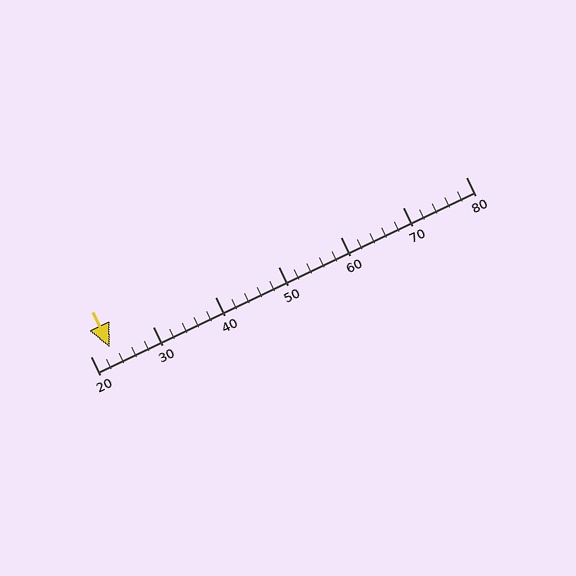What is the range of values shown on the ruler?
The ruler shows values from 20 to 80.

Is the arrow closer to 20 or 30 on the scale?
The arrow is closer to 20.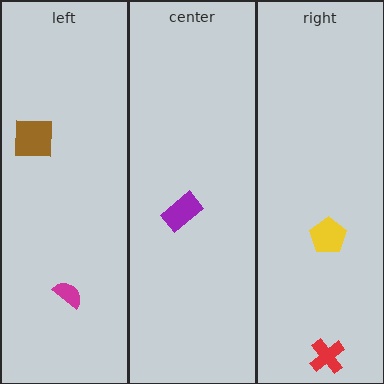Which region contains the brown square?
The left region.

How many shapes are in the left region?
2.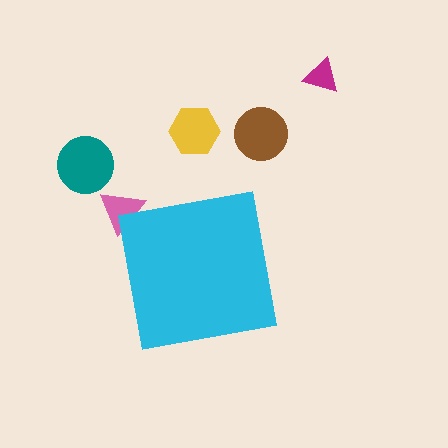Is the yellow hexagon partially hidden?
No, the yellow hexagon is fully visible.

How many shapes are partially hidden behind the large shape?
1 shape is partially hidden.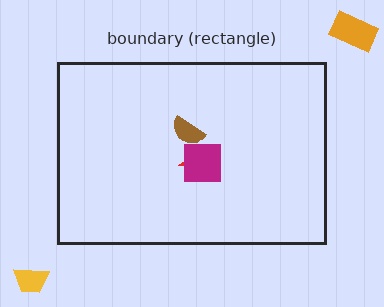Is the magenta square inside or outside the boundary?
Inside.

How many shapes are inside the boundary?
3 inside, 2 outside.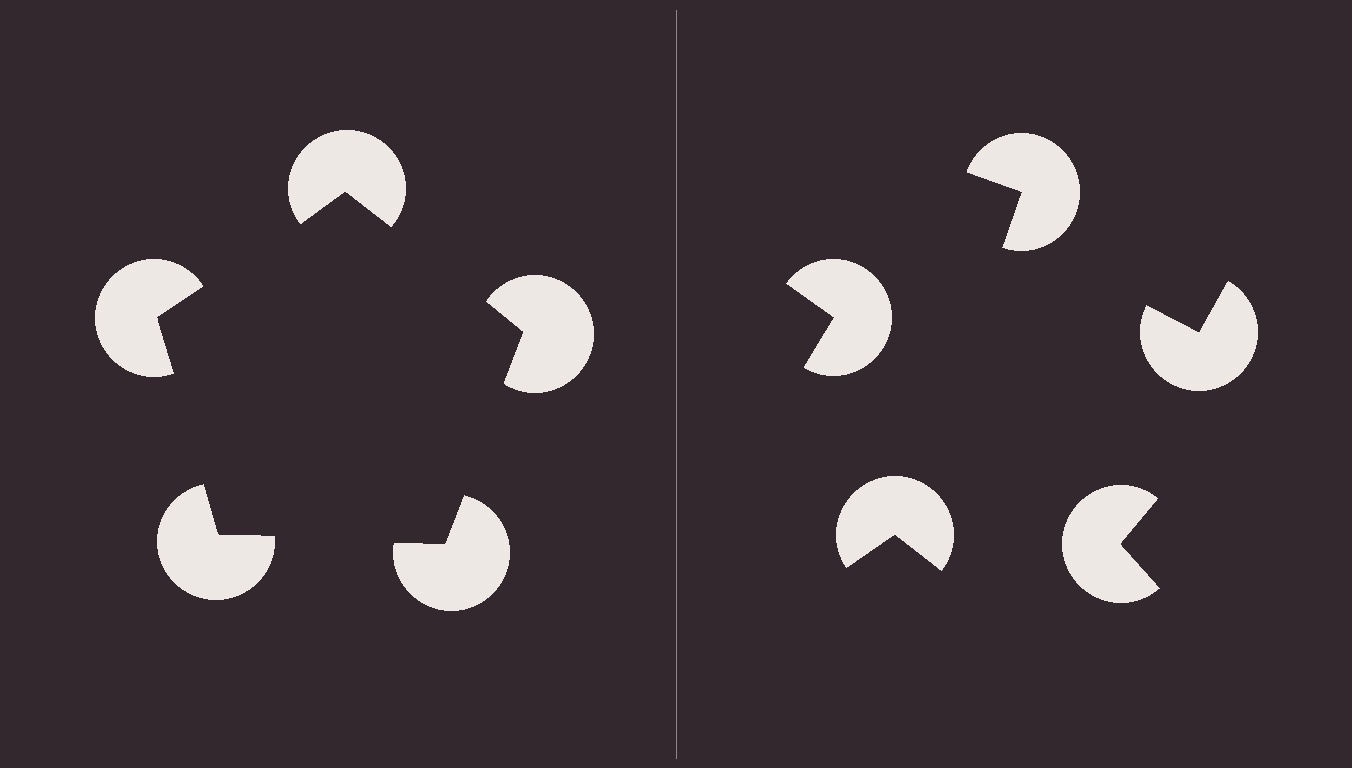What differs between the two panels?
The pac-man discs are positioned identically on both sides; only the wedge orientations differ. On the left they align to a pentagon; on the right they are misaligned.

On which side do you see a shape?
An illusory pentagon appears on the left side. On the right side the wedge cuts are rotated, so no coherent shape forms.